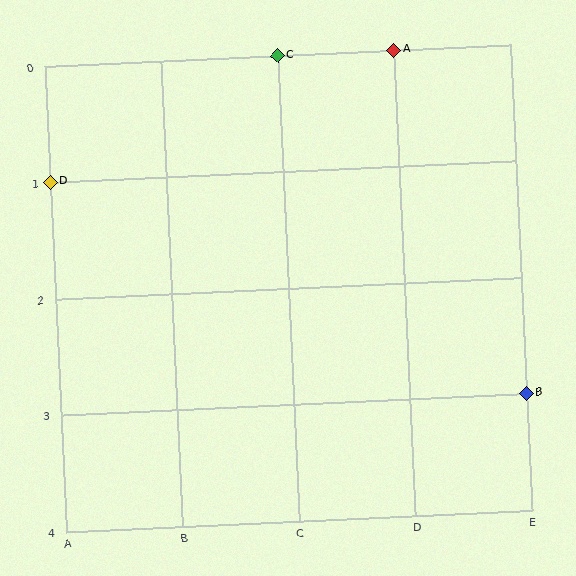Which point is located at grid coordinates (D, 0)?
Point A is at (D, 0).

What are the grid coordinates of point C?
Point C is at grid coordinates (C, 0).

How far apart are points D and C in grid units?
Points D and C are 2 columns and 1 row apart (about 2.2 grid units diagonally).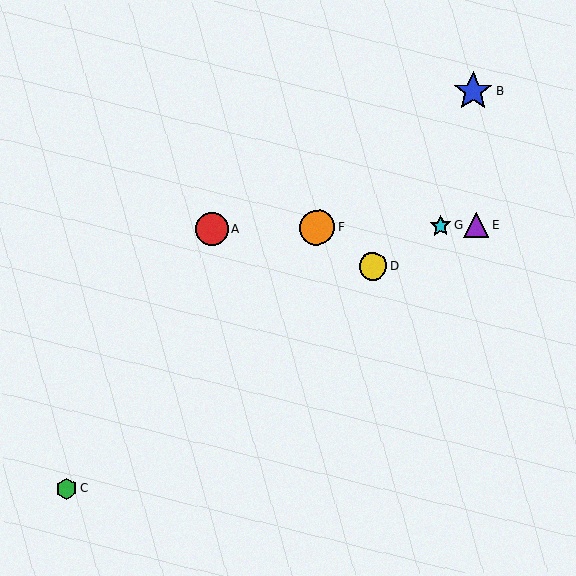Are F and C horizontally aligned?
No, F is at y≈228 and C is at y≈488.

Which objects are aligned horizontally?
Objects A, E, F, G are aligned horizontally.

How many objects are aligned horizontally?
4 objects (A, E, F, G) are aligned horizontally.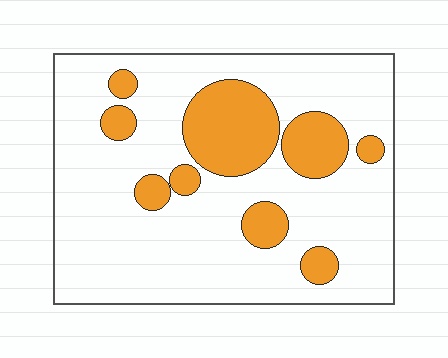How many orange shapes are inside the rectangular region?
9.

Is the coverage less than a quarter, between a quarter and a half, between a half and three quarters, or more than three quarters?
Less than a quarter.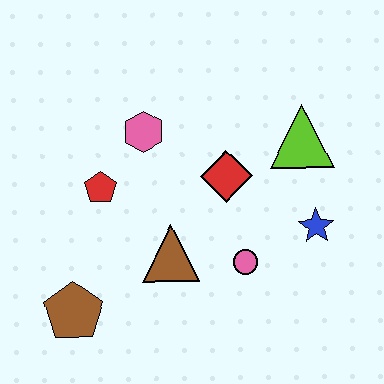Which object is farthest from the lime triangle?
The brown pentagon is farthest from the lime triangle.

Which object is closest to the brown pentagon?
The brown triangle is closest to the brown pentagon.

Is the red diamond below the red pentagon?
No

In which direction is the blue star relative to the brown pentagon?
The blue star is to the right of the brown pentagon.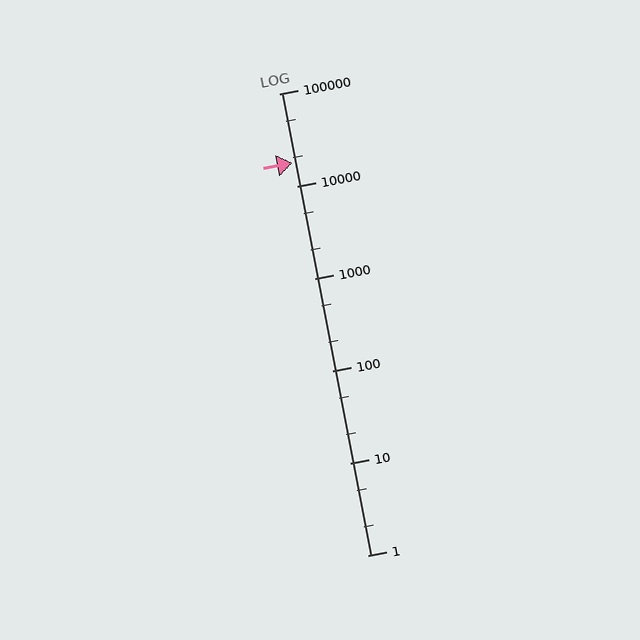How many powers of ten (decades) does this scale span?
The scale spans 5 decades, from 1 to 100000.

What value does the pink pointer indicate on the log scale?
The pointer indicates approximately 18000.